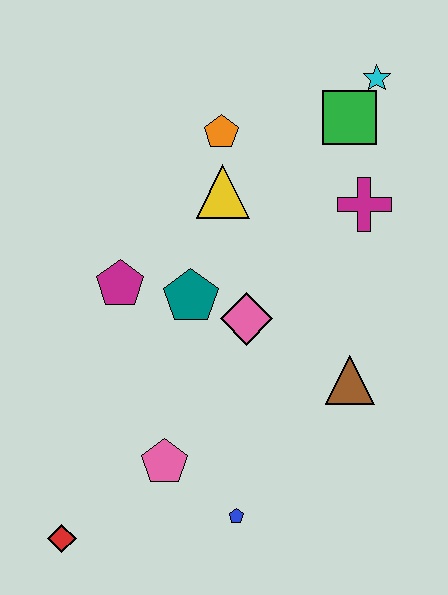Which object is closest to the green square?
The cyan star is closest to the green square.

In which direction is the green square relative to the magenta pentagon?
The green square is to the right of the magenta pentagon.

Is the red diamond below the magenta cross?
Yes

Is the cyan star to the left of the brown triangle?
No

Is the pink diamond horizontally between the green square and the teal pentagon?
Yes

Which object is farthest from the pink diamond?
The red diamond is farthest from the pink diamond.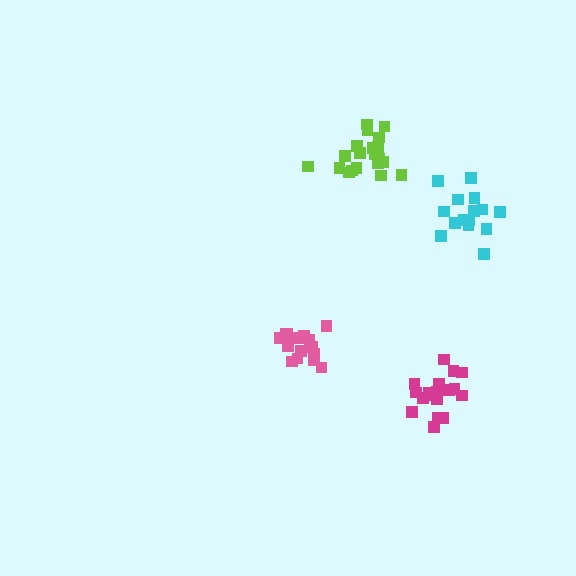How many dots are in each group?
Group 1: 15 dots, Group 2: 16 dots, Group 3: 18 dots, Group 4: 20 dots (69 total).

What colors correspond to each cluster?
The clusters are colored: cyan, pink, magenta, lime.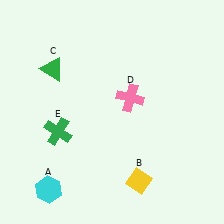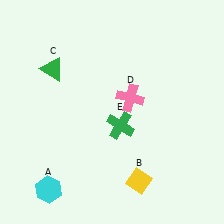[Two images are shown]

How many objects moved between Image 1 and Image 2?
1 object moved between the two images.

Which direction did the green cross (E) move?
The green cross (E) moved right.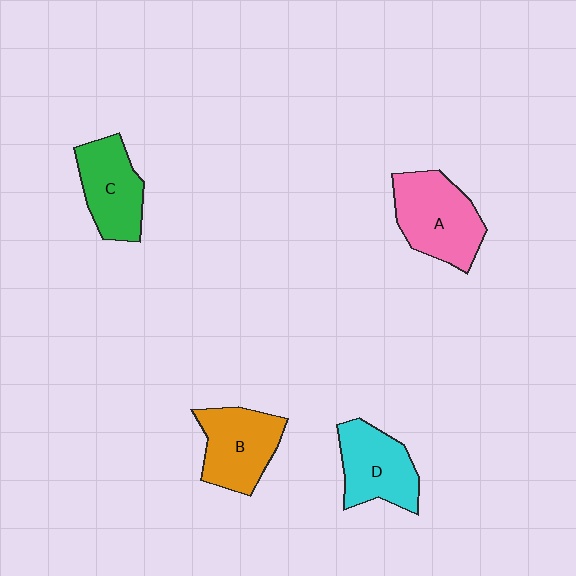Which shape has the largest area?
Shape A (pink).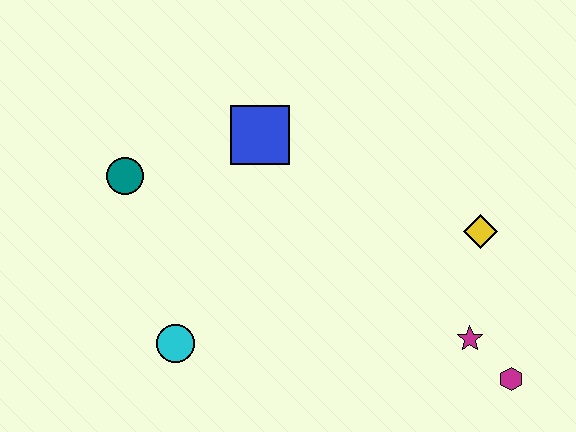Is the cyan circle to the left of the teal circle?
No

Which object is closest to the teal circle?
The blue square is closest to the teal circle.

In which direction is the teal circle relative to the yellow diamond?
The teal circle is to the left of the yellow diamond.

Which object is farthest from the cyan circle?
The magenta hexagon is farthest from the cyan circle.